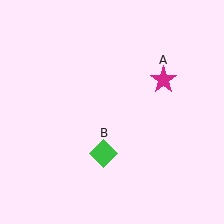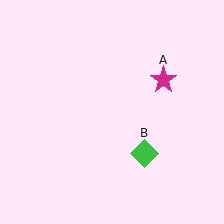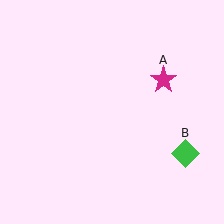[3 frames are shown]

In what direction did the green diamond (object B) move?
The green diamond (object B) moved right.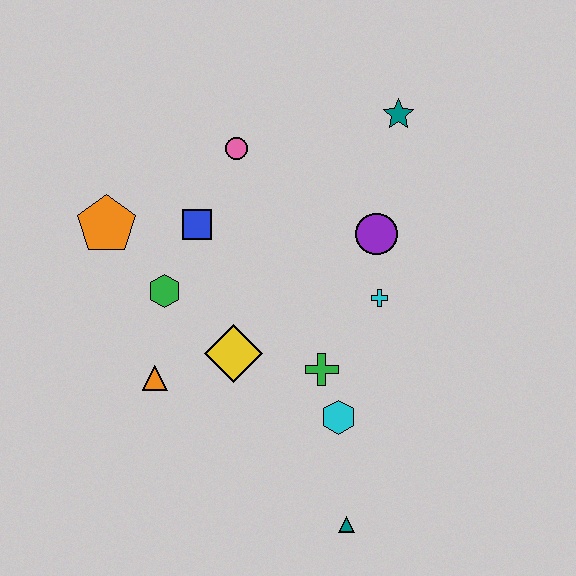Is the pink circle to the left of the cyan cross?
Yes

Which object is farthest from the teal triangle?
The teal star is farthest from the teal triangle.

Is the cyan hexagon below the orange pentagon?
Yes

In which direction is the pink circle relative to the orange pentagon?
The pink circle is to the right of the orange pentagon.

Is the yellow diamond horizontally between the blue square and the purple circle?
Yes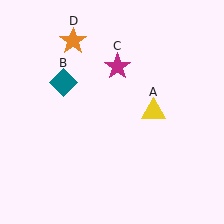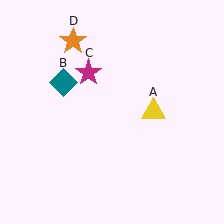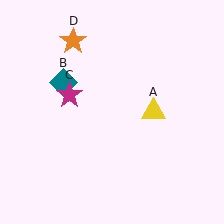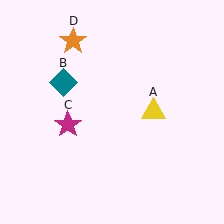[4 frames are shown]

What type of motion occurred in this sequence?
The magenta star (object C) rotated counterclockwise around the center of the scene.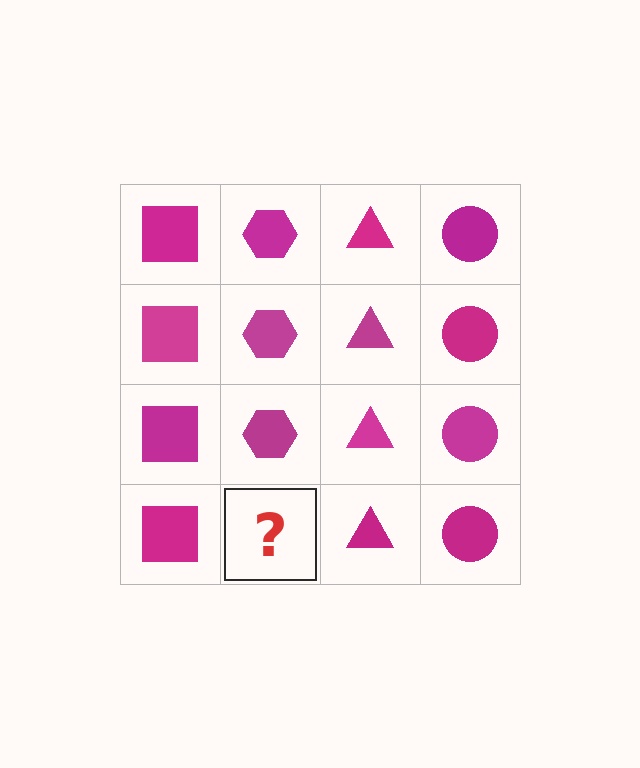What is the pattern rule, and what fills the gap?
The rule is that each column has a consistent shape. The gap should be filled with a magenta hexagon.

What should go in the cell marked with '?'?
The missing cell should contain a magenta hexagon.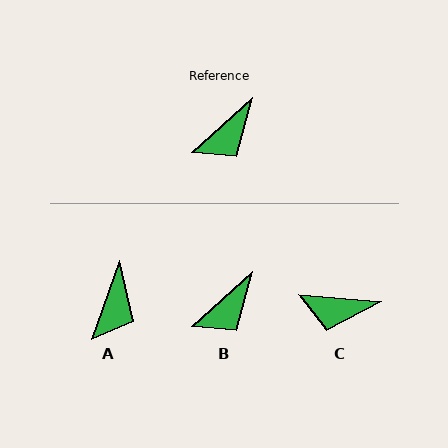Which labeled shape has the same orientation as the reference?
B.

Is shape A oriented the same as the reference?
No, it is off by about 29 degrees.